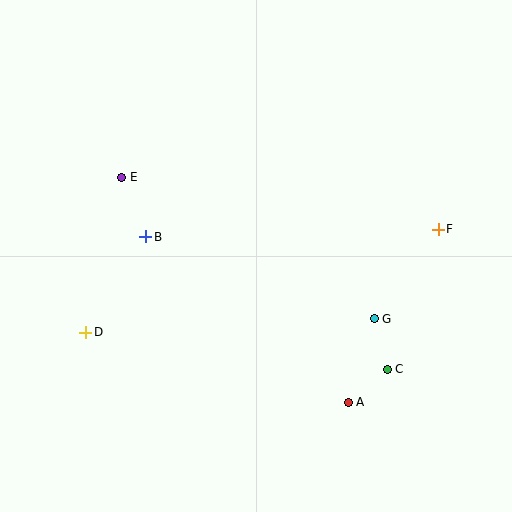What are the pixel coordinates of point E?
Point E is at (122, 177).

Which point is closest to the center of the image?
Point B at (146, 237) is closest to the center.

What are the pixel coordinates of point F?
Point F is at (438, 229).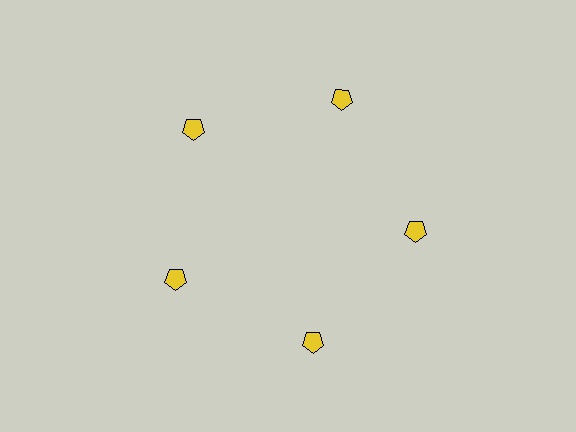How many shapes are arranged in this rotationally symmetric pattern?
There are 5 shapes, arranged in 5 groups of 1.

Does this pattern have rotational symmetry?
Yes, this pattern has 5-fold rotational symmetry. It looks the same after rotating 72 degrees around the center.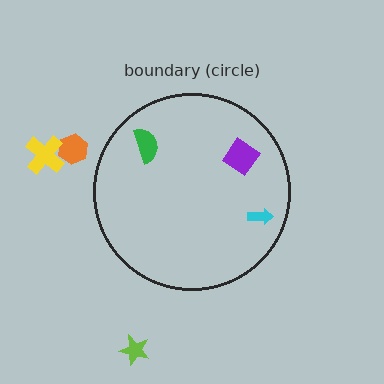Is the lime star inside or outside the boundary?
Outside.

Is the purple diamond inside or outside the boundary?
Inside.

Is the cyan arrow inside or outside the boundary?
Inside.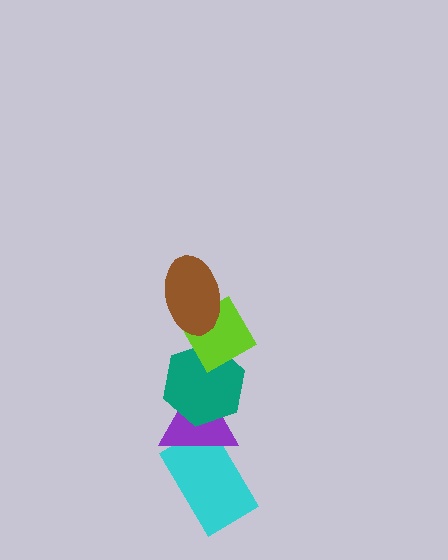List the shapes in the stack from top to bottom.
From top to bottom: the brown ellipse, the lime diamond, the teal hexagon, the purple triangle, the cyan rectangle.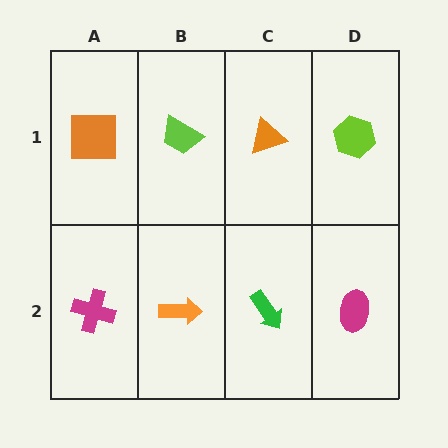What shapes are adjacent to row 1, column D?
A magenta ellipse (row 2, column D), an orange triangle (row 1, column C).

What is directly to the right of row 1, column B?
An orange triangle.